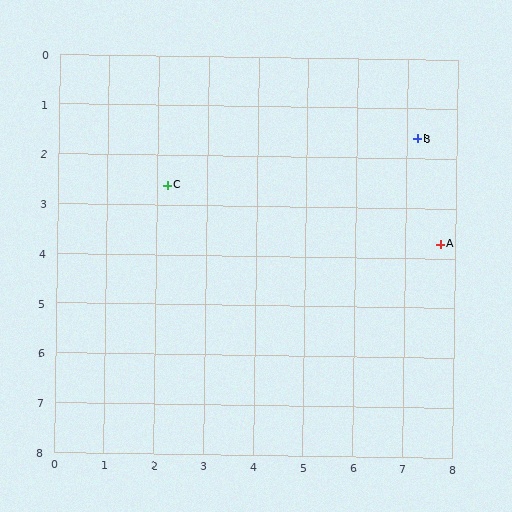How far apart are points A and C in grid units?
Points A and C are about 5.6 grid units apart.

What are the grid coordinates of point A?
Point A is at approximately (7.7, 3.7).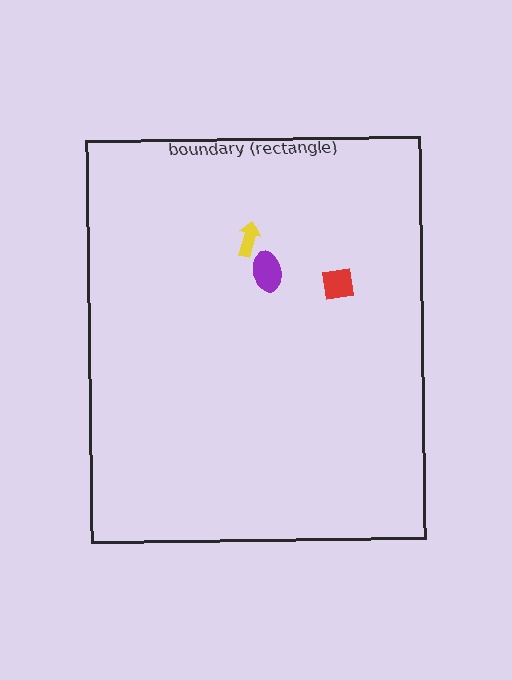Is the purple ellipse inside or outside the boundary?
Inside.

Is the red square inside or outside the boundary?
Inside.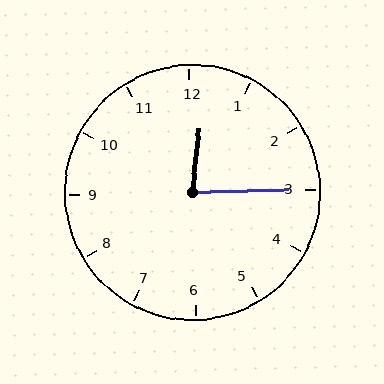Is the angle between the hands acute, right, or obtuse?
It is acute.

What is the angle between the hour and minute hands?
Approximately 82 degrees.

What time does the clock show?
12:15.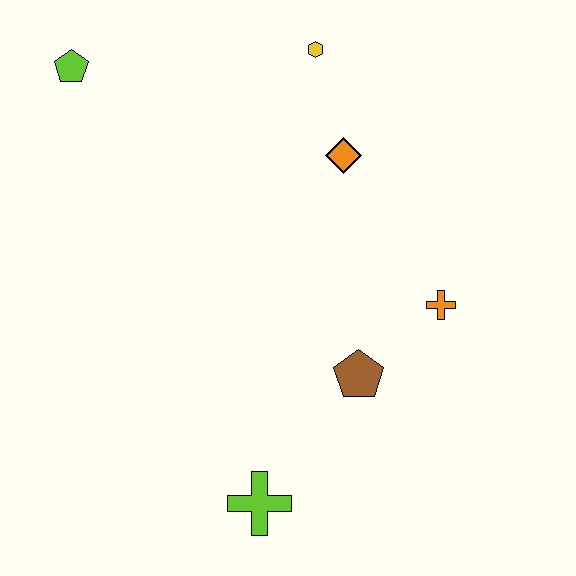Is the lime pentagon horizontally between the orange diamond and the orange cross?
No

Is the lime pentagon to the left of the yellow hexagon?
Yes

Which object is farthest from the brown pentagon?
The lime pentagon is farthest from the brown pentagon.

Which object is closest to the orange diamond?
The yellow hexagon is closest to the orange diamond.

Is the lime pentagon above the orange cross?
Yes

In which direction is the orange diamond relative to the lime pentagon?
The orange diamond is to the right of the lime pentagon.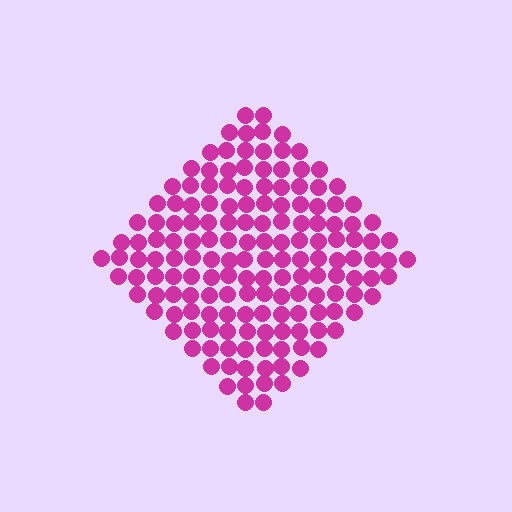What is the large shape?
The large shape is a diamond.